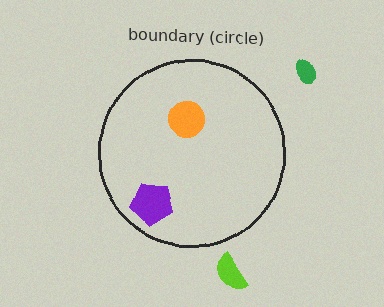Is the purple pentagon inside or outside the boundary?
Inside.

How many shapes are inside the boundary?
2 inside, 2 outside.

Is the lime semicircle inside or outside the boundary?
Outside.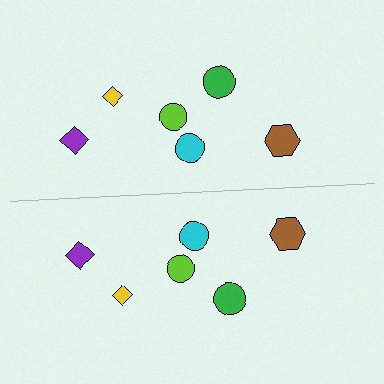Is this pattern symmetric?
Yes, this pattern has bilateral (reflection) symmetry.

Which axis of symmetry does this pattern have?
The pattern has a horizontal axis of symmetry running through the center of the image.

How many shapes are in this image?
There are 12 shapes in this image.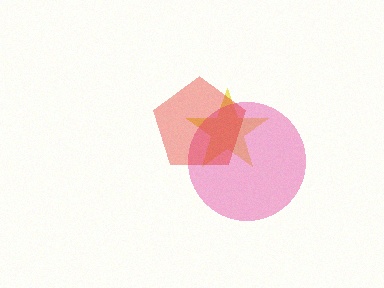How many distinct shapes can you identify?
There are 3 distinct shapes: a yellow star, a pink circle, a red pentagon.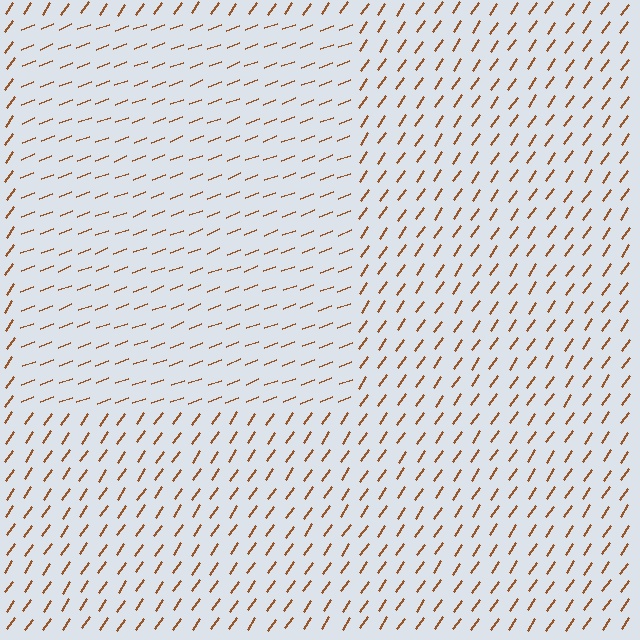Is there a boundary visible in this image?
Yes, there is a texture boundary formed by a change in line orientation.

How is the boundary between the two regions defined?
The boundary is defined purely by a change in line orientation (approximately 34 degrees difference). All lines are the same color and thickness.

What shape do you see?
I see a rectangle.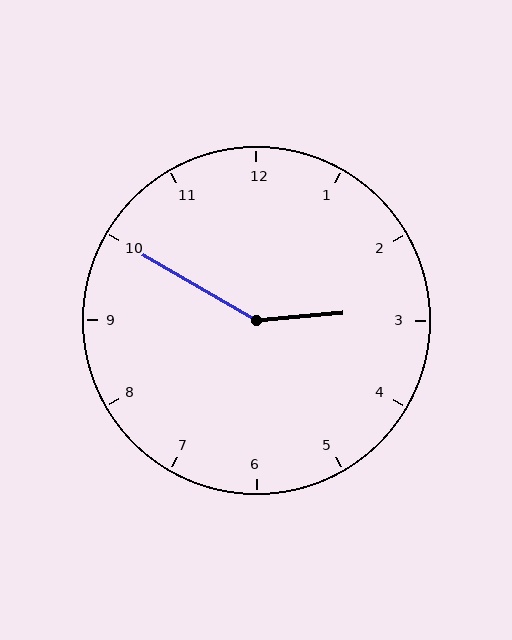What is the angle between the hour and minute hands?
Approximately 145 degrees.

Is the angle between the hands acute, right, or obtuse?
It is obtuse.